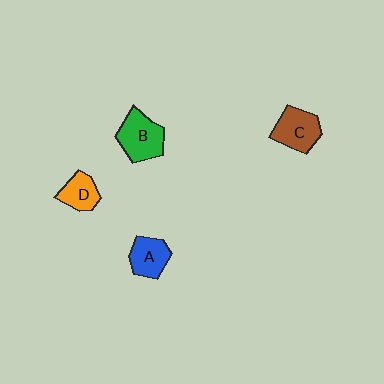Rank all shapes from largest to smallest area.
From largest to smallest: B (green), C (brown), A (blue), D (orange).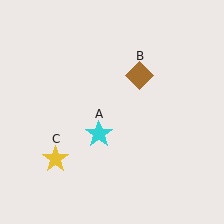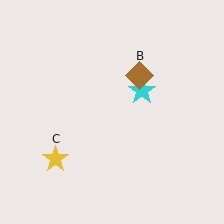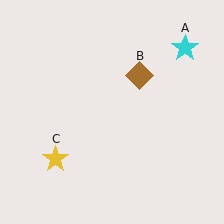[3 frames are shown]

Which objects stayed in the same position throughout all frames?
Brown diamond (object B) and yellow star (object C) remained stationary.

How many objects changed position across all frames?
1 object changed position: cyan star (object A).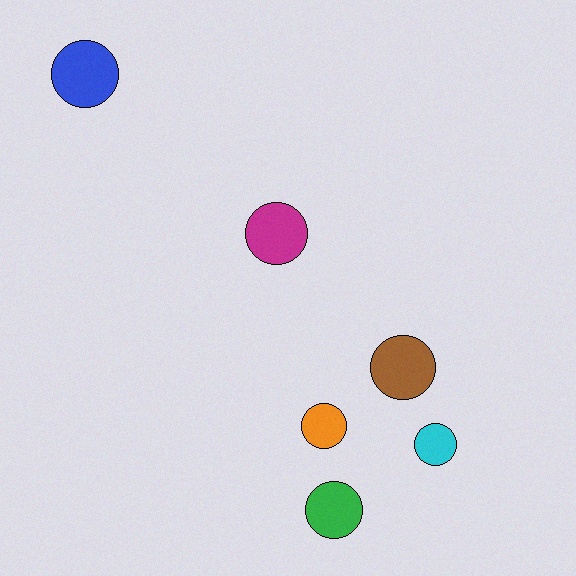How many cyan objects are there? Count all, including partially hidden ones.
There is 1 cyan object.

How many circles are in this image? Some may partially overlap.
There are 6 circles.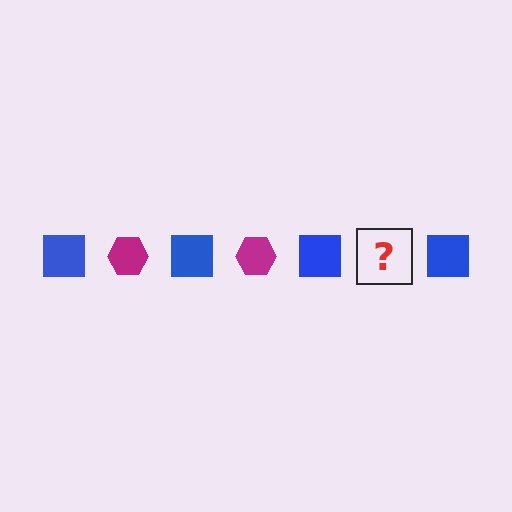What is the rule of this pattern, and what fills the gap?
The rule is that the pattern alternates between blue square and magenta hexagon. The gap should be filled with a magenta hexagon.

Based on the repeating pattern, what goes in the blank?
The blank should be a magenta hexagon.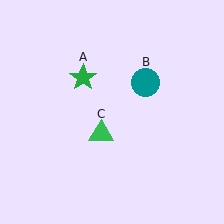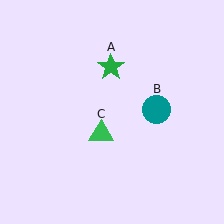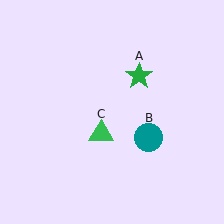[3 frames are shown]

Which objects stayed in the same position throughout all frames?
Green triangle (object C) remained stationary.